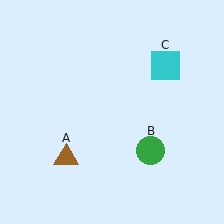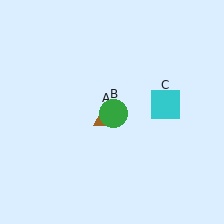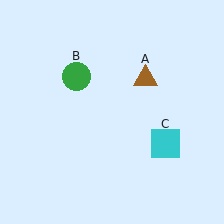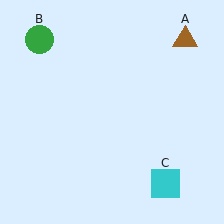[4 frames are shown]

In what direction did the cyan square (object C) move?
The cyan square (object C) moved down.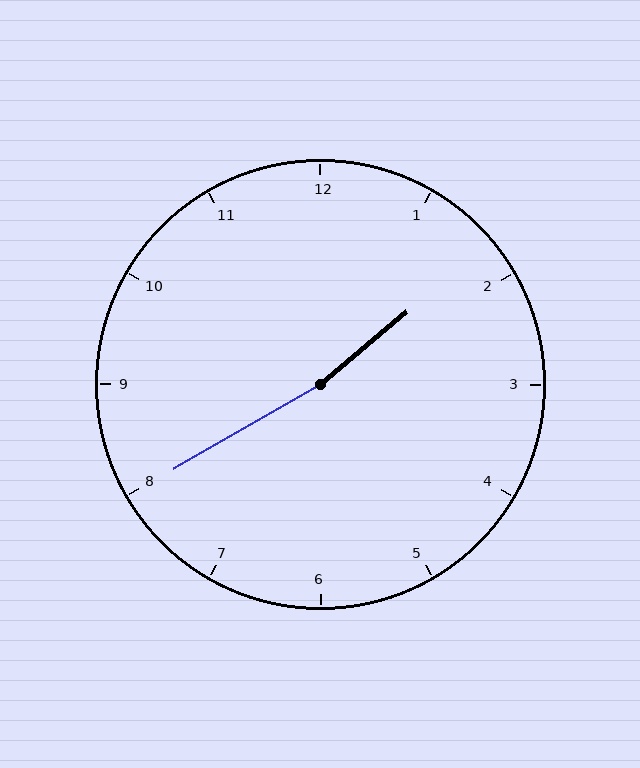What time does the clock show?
1:40.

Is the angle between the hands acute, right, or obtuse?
It is obtuse.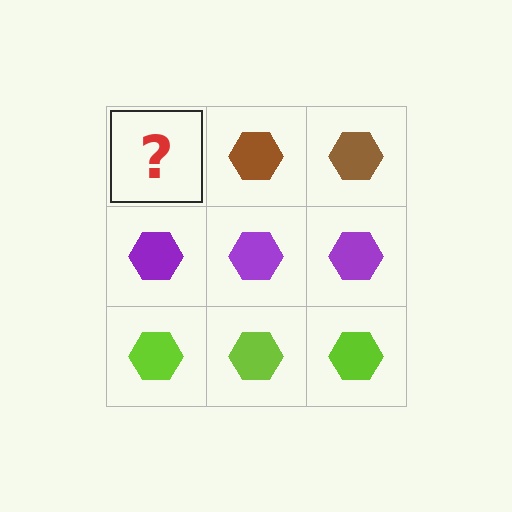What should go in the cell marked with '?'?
The missing cell should contain a brown hexagon.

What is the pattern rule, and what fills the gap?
The rule is that each row has a consistent color. The gap should be filled with a brown hexagon.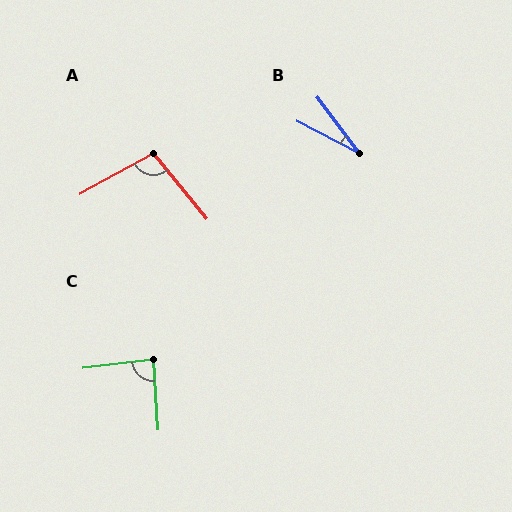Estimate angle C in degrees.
Approximately 87 degrees.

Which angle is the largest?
A, at approximately 100 degrees.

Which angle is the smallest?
B, at approximately 26 degrees.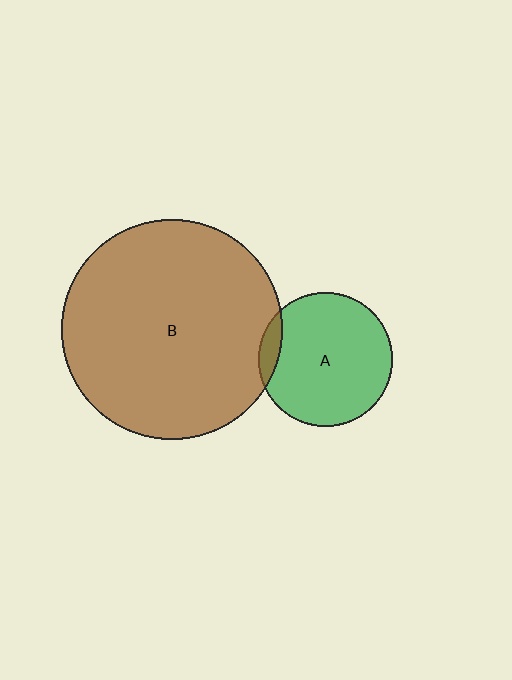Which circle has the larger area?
Circle B (brown).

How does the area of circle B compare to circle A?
Approximately 2.7 times.